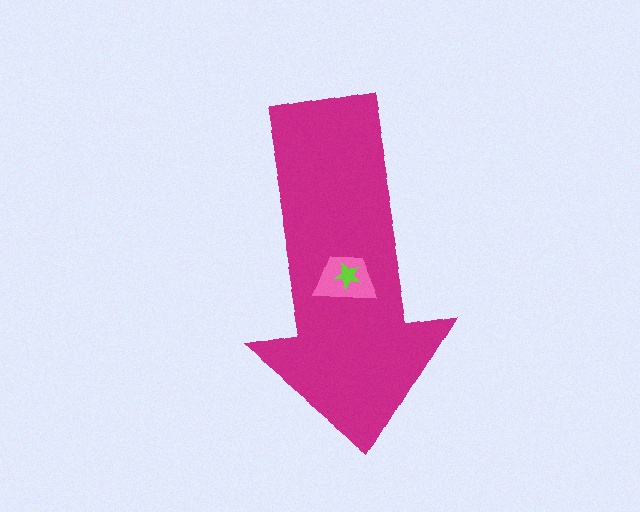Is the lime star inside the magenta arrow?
Yes.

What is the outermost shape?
The magenta arrow.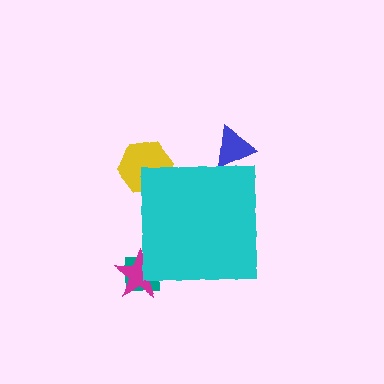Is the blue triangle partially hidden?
Yes, the blue triangle is partially hidden behind the cyan square.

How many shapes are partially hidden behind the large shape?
4 shapes are partially hidden.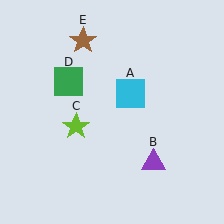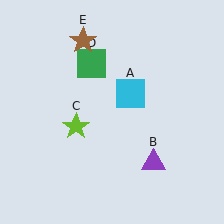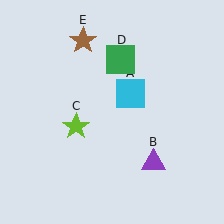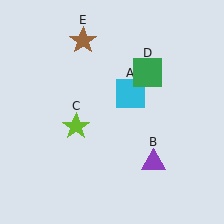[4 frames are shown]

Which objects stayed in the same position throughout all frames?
Cyan square (object A) and purple triangle (object B) and lime star (object C) and brown star (object E) remained stationary.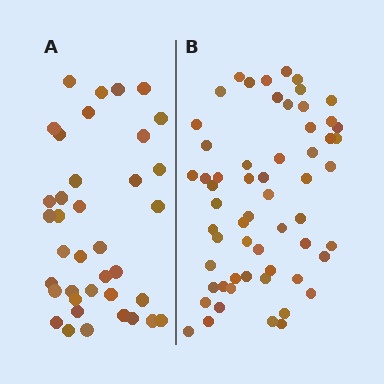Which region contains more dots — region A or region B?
Region B (the right region) has more dots.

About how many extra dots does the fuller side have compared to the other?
Region B has approximately 20 more dots than region A.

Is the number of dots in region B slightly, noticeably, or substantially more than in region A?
Region B has substantially more. The ratio is roughly 1.6 to 1.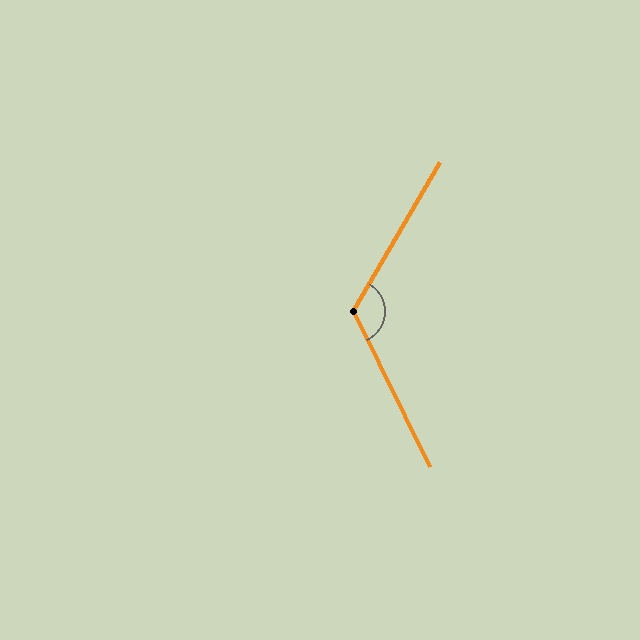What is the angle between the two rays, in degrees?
Approximately 124 degrees.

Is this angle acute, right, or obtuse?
It is obtuse.